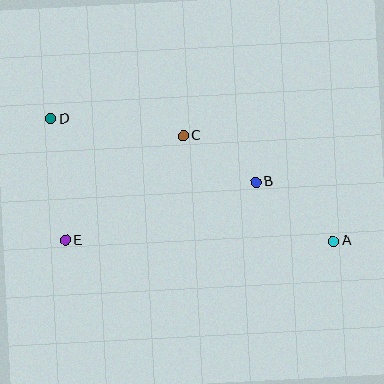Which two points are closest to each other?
Points B and C are closest to each other.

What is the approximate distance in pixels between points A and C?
The distance between A and C is approximately 184 pixels.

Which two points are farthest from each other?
Points A and D are farthest from each other.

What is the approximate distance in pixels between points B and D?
The distance between B and D is approximately 215 pixels.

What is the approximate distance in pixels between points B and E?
The distance between B and E is approximately 199 pixels.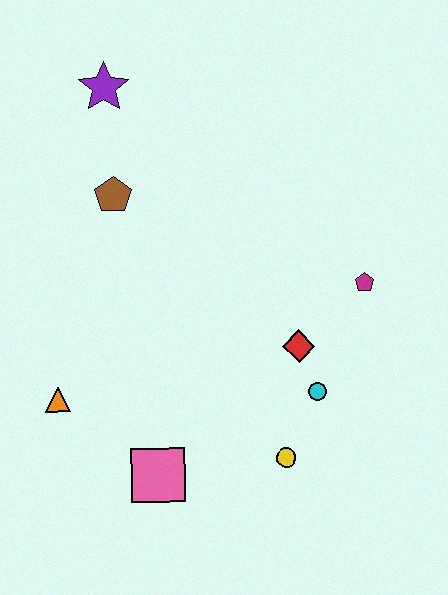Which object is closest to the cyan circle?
The red diamond is closest to the cyan circle.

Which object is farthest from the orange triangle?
The magenta pentagon is farthest from the orange triangle.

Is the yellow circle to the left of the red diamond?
Yes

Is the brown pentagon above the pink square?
Yes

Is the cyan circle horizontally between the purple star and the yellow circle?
No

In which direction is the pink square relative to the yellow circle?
The pink square is to the left of the yellow circle.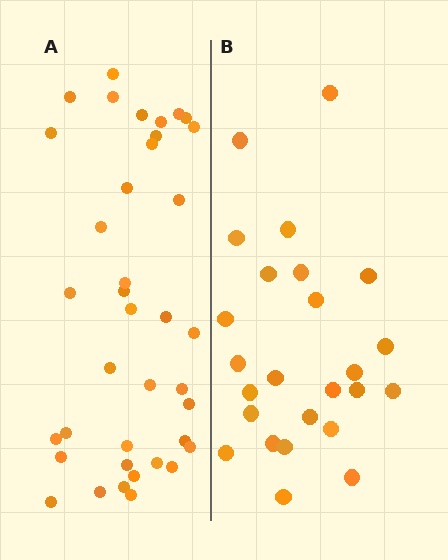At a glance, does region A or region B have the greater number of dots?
Region A (the left region) has more dots.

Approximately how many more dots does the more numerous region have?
Region A has approximately 15 more dots than region B.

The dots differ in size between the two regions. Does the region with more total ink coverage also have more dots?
No. Region B has more total ink coverage because its dots are larger, but region A actually contains more individual dots. Total area can be misleading — the number of items is what matters here.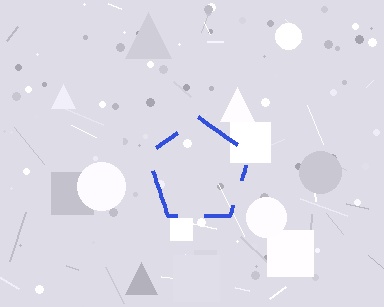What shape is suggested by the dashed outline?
The dashed outline suggests a pentagon.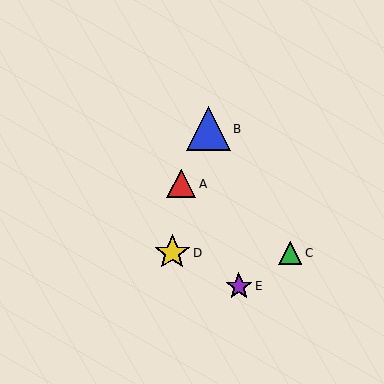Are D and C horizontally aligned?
Yes, both are at y≈253.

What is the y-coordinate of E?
Object E is at y≈286.